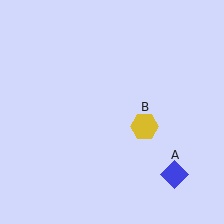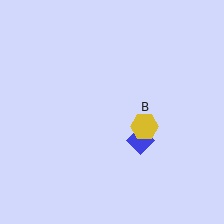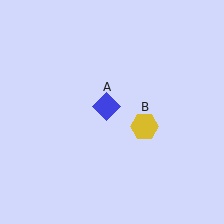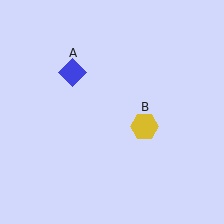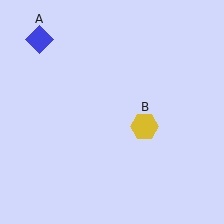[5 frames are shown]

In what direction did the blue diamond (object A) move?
The blue diamond (object A) moved up and to the left.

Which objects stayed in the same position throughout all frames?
Yellow hexagon (object B) remained stationary.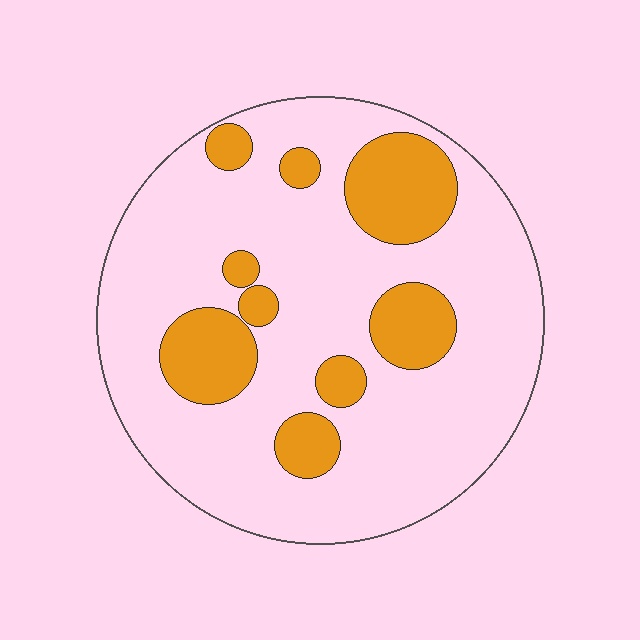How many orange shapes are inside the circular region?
9.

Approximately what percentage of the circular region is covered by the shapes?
Approximately 20%.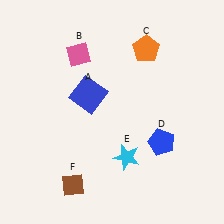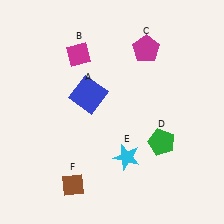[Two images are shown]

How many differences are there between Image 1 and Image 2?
There are 3 differences between the two images.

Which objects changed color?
B changed from pink to magenta. C changed from orange to magenta. D changed from blue to green.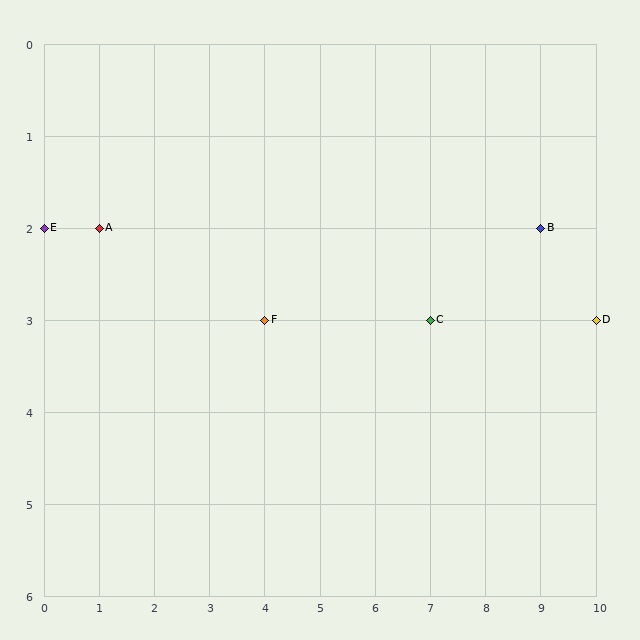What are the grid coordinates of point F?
Point F is at grid coordinates (4, 3).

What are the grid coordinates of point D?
Point D is at grid coordinates (10, 3).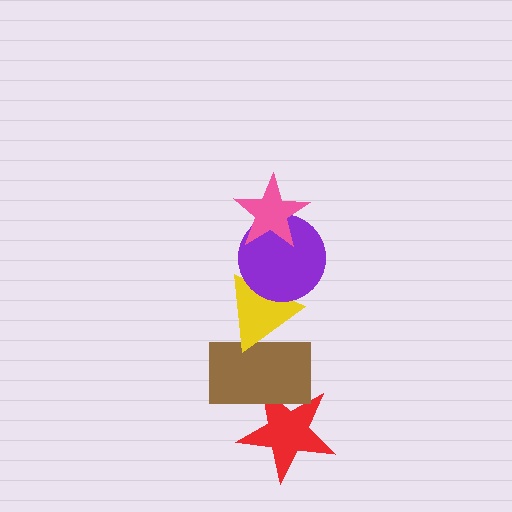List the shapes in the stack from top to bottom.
From top to bottom: the pink star, the purple circle, the yellow triangle, the brown rectangle, the red star.